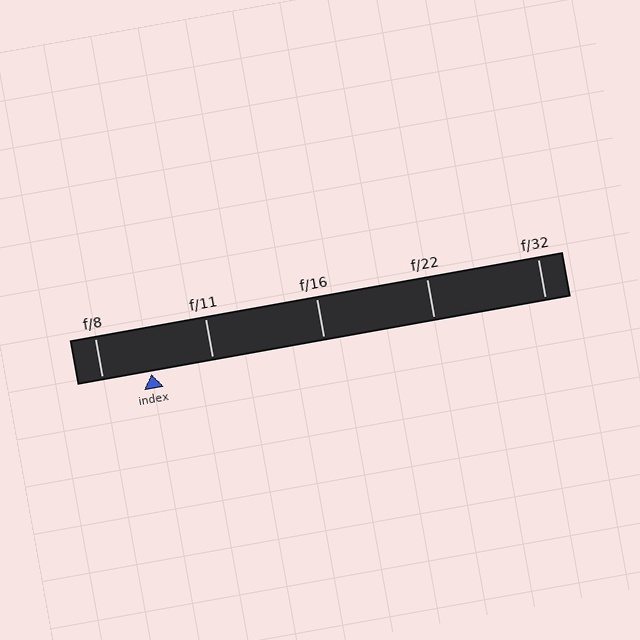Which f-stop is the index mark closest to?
The index mark is closest to f/8.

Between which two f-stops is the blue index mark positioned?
The index mark is between f/8 and f/11.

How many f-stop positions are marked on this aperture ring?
There are 5 f-stop positions marked.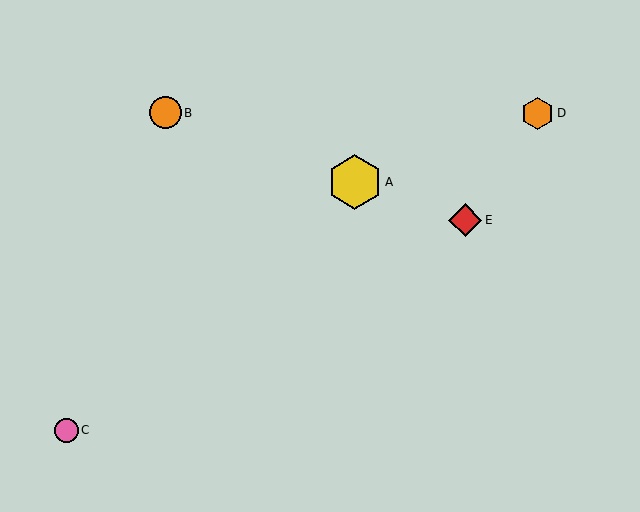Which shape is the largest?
The yellow hexagon (labeled A) is the largest.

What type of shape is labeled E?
Shape E is a red diamond.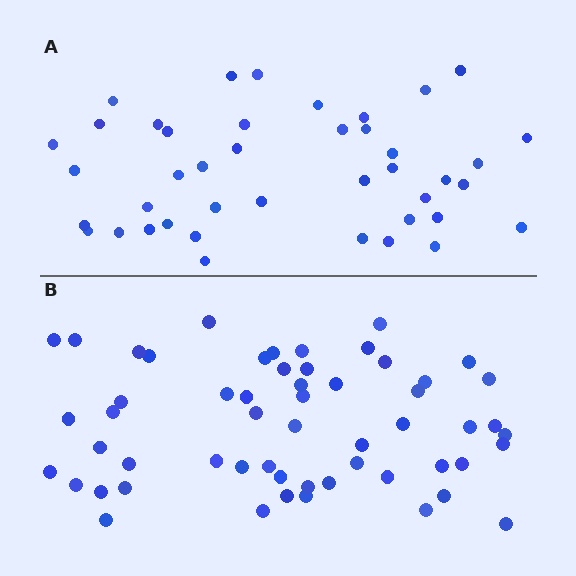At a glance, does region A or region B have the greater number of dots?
Region B (the bottom region) has more dots.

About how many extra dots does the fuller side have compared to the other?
Region B has approximately 15 more dots than region A.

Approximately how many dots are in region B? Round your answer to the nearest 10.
About 60 dots. (The exact count is 56, which rounds to 60.)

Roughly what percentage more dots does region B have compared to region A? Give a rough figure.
About 35% more.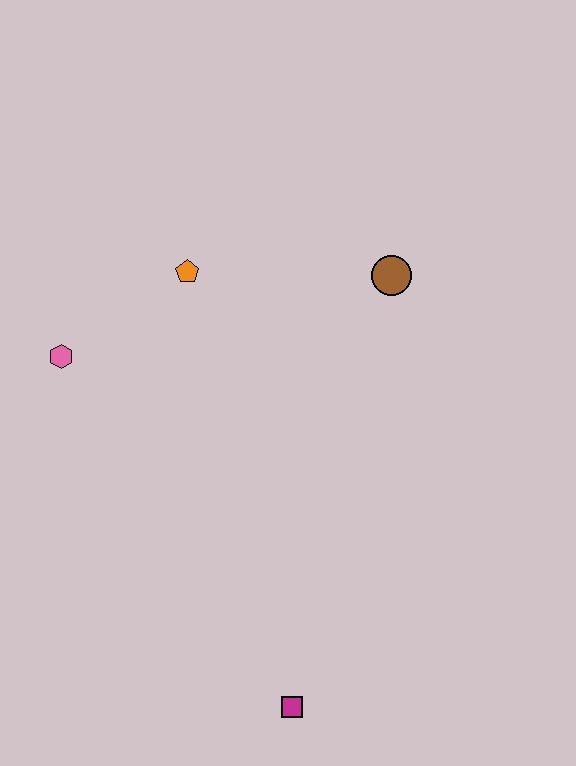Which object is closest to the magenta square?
The pink hexagon is closest to the magenta square.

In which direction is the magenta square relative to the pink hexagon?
The magenta square is below the pink hexagon.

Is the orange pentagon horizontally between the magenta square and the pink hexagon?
Yes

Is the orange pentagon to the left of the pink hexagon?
No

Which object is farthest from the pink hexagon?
The magenta square is farthest from the pink hexagon.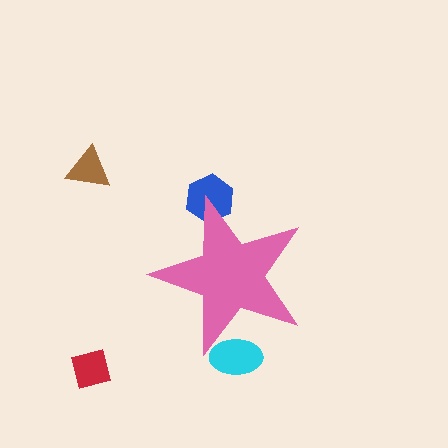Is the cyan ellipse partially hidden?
Yes, the cyan ellipse is partially hidden behind the pink star.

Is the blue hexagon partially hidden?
Yes, the blue hexagon is partially hidden behind the pink star.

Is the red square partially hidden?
No, the red square is fully visible.